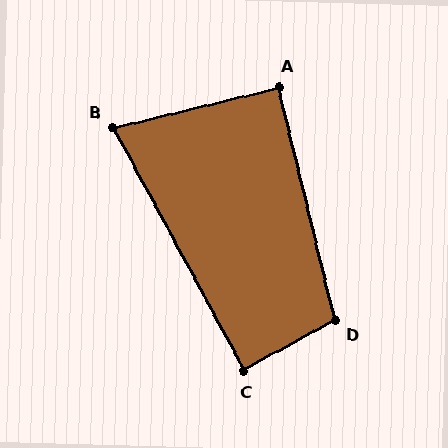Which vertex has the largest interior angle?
D, at approximately 105 degrees.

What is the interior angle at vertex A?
Approximately 90 degrees (approximately right).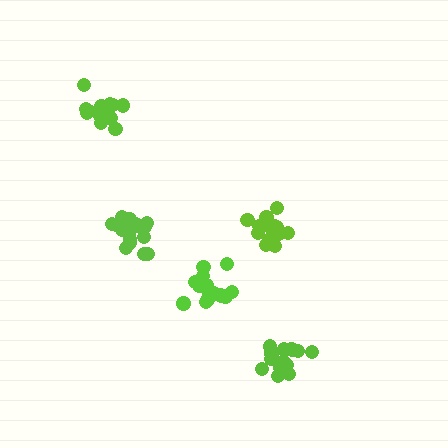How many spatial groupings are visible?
There are 5 spatial groupings.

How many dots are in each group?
Group 1: 18 dots, Group 2: 19 dots, Group 3: 14 dots, Group 4: 16 dots, Group 5: 20 dots (87 total).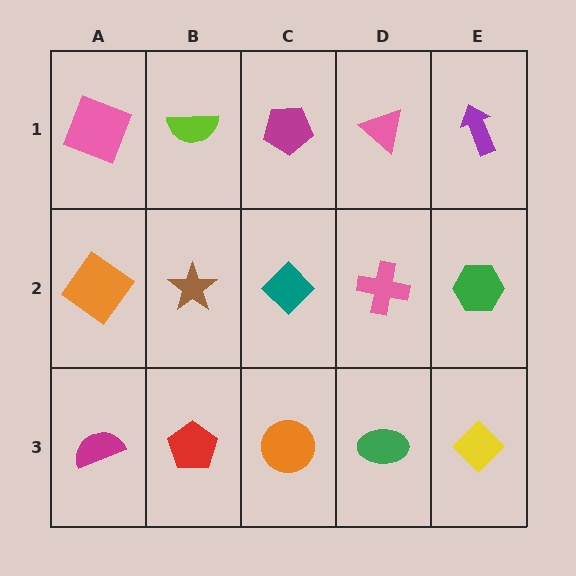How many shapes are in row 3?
5 shapes.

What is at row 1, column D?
A pink triangle.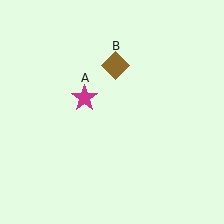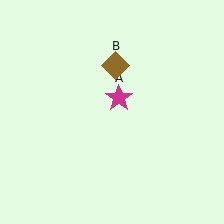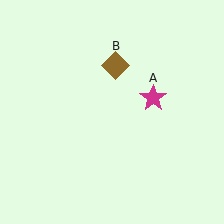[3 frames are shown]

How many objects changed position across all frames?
1 object changed position: magenta star (object A).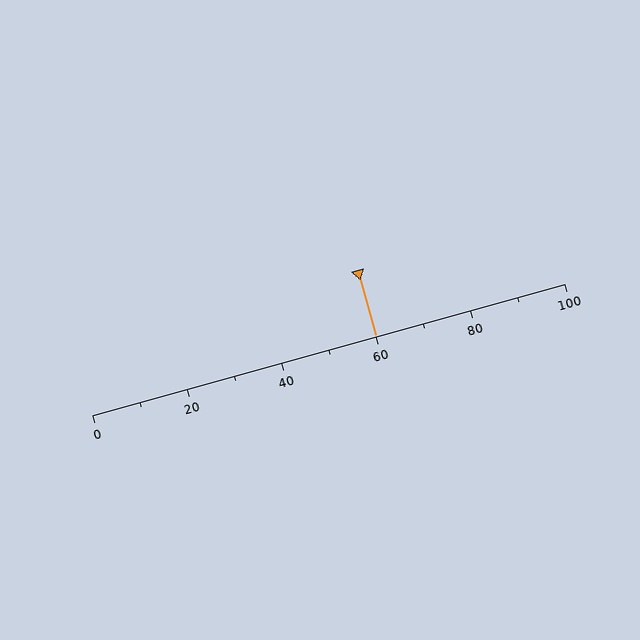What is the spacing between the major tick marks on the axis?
The major ticks are spaced 20 apart.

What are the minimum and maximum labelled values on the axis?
The axis runs from 0 to 100.